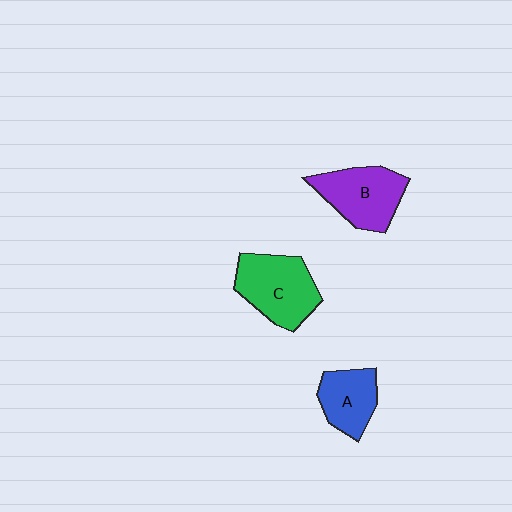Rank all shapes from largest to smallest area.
From largest to smallest: C (green), B (purple), A (blue).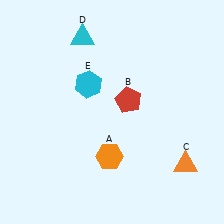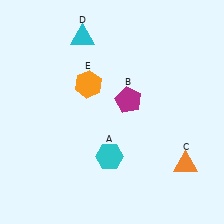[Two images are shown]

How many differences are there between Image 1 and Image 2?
There are 3 differences between the two images.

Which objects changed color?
A changed from orange to cyan. B changed from red to magenta. E changed from cyan to orange.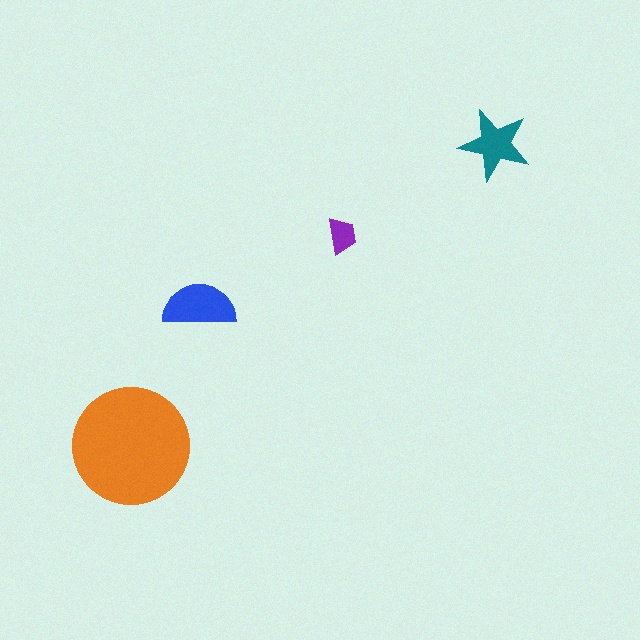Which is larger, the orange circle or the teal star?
The orange circle.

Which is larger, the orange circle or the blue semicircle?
The orange circle.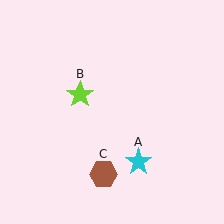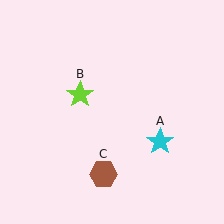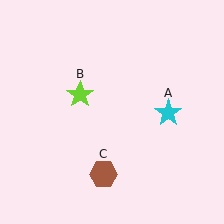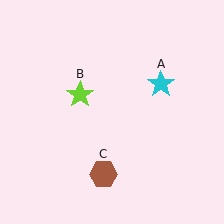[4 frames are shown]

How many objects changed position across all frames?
1 object changed position: cyan star (object A).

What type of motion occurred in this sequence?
The cyan star (object A) rotated counterclockwise around the center of the scene.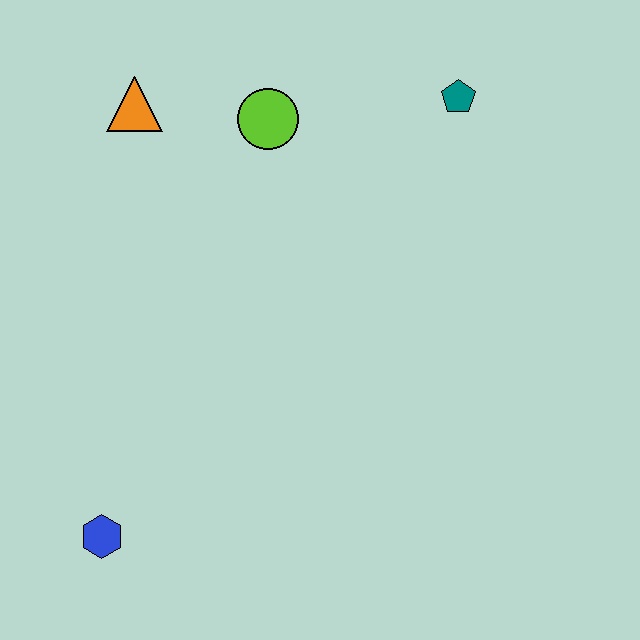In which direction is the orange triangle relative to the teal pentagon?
The orange triangle is to the left of the teal pentagon.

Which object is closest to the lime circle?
The orange triangle is closest to the lime circle.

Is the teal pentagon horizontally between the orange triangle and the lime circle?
No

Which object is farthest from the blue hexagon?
The teal pentagon is farthest from the blue hexagon.